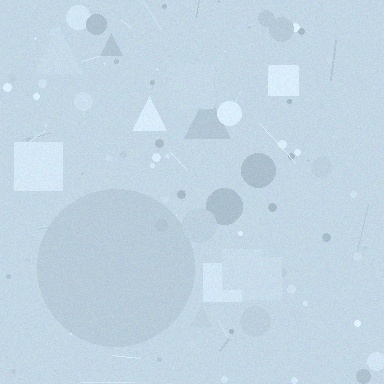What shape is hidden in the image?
A circle is hidden in the image.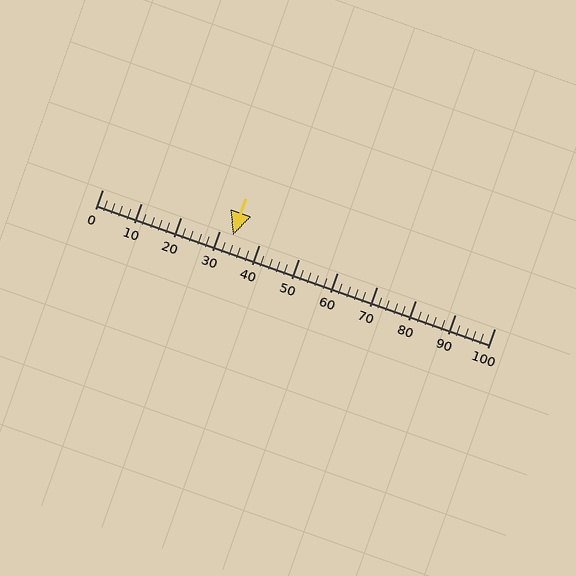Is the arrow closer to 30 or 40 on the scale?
The arrow is closer to 30.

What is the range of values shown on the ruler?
The ruler shows values from 0 to 100.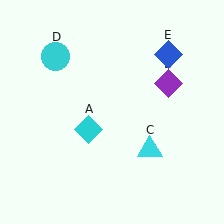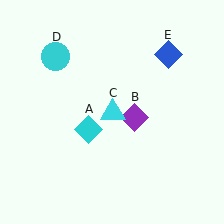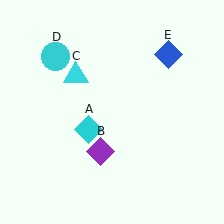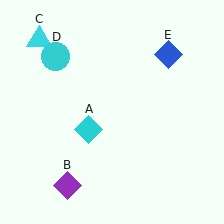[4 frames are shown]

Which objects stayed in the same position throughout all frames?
Cyan diamond (object A) and cyan circle (object D) and blue diamond (object E) remained stationary.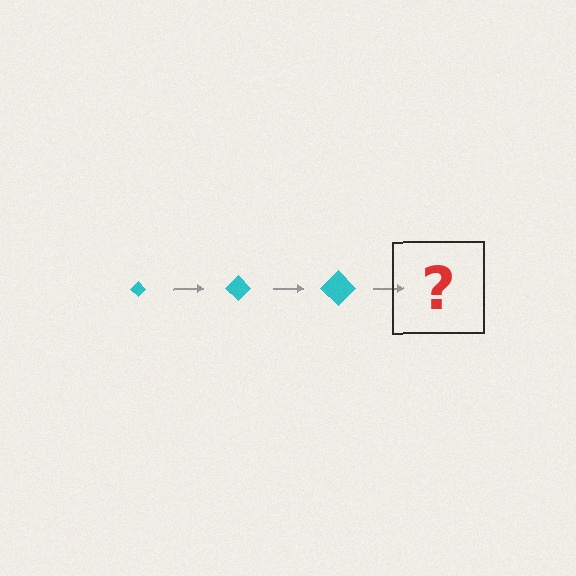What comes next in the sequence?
The next element should be a cyan diamond, larger than the previous one.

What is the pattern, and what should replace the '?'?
The pattern is that the diamond gets progressively larger each step. The '?' should be a cyan diamond, larger than the previous one.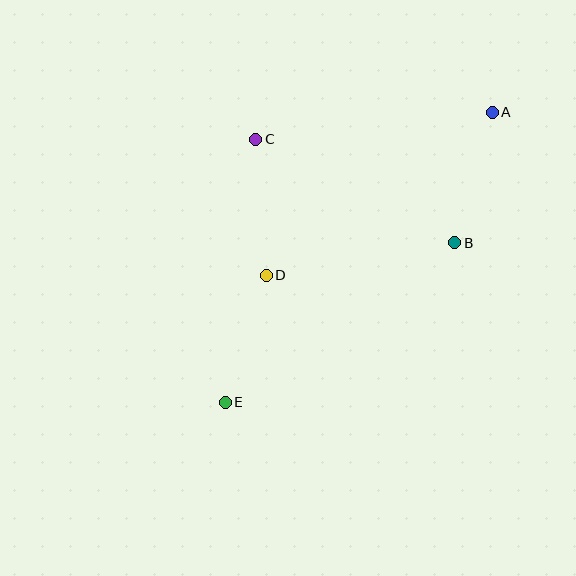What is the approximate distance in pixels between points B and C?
The distance between B and C is approximately 224 pixels.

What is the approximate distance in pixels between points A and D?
The distance between A and D is approximately 279 pixels.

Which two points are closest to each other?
Points D and E are closest to each other.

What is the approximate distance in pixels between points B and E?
The distance between B and E is approximately 279 pixels.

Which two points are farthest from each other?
Points A and E are farthest from each other.